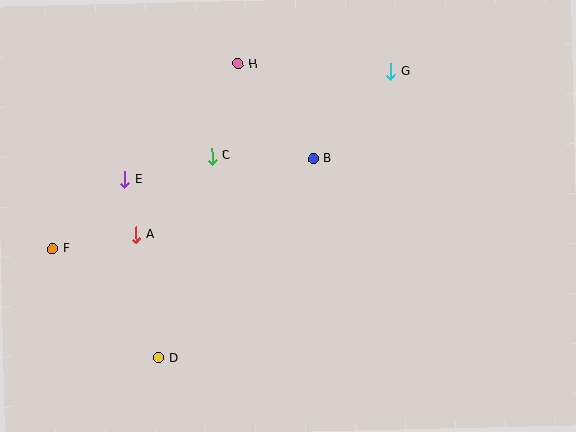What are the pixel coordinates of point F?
Point F is at (53, 249).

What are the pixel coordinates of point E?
Point E is at (125, 179).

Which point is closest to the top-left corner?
Point E is closest to the top-left corner.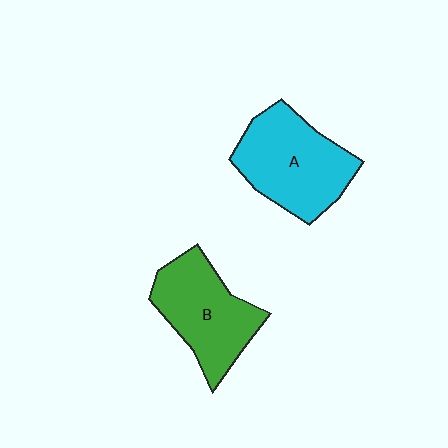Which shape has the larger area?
Shape A (cyan).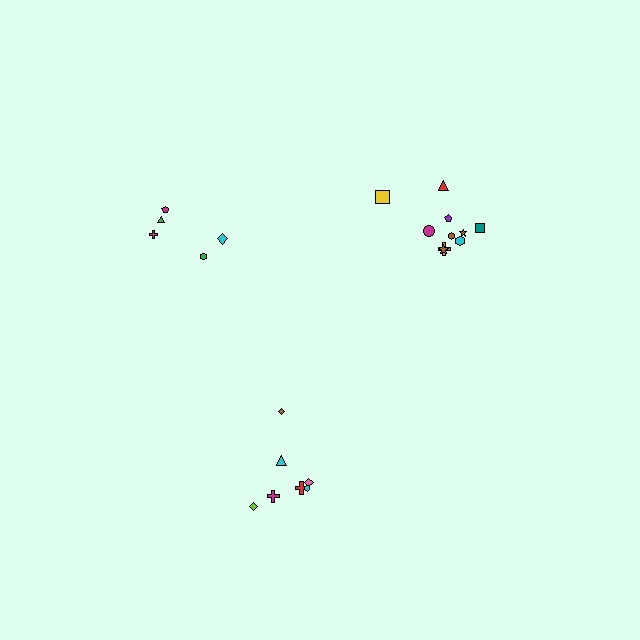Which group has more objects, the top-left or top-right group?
The top-right group.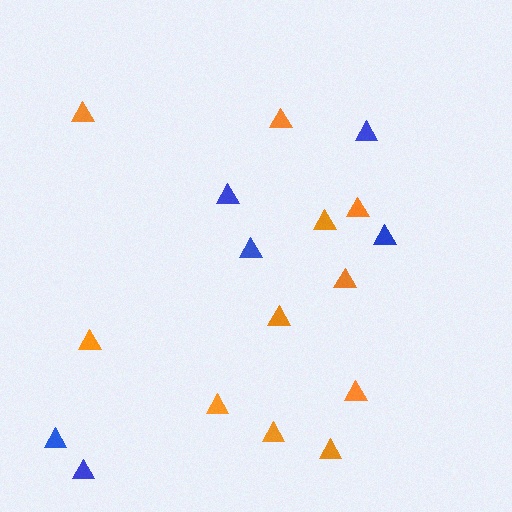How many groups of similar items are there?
There are 2 groups: one group of blue triangles (6) and one group of orange triangles (11).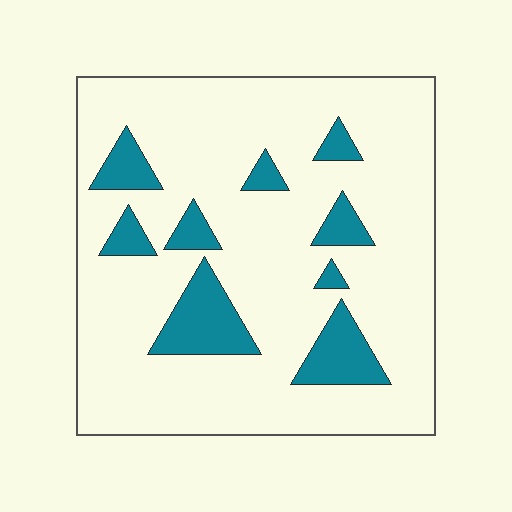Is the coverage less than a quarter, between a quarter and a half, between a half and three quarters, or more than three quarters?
Less than a quarter.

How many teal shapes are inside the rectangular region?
9.